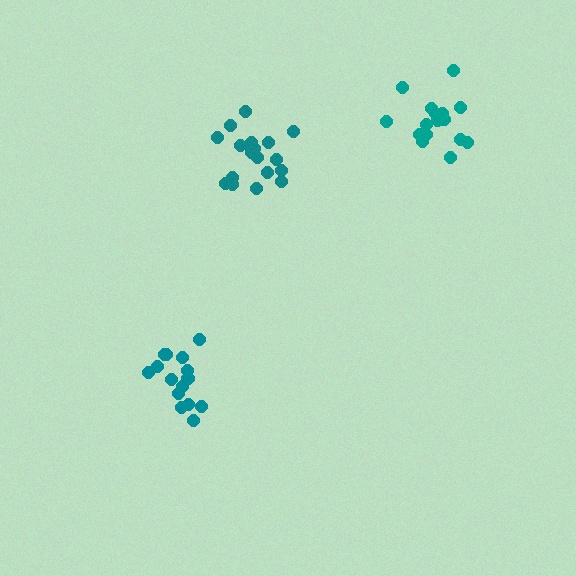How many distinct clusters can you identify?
There are 3 distinct clusters.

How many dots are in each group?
Group 1: 17 dots, Group 2: 19 dots, Group 3: 18 dots (54 total).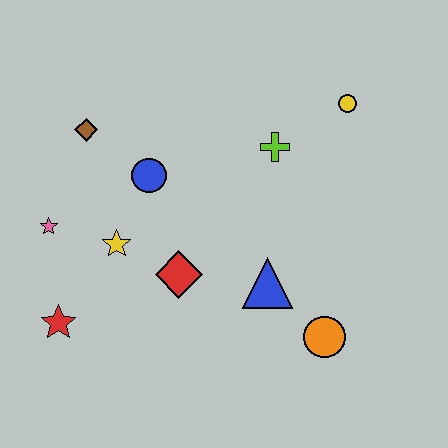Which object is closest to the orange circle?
The blue triangle is closest to the orange circle.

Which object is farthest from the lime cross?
The red star is farthest from the lime cross.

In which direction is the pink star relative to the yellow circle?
The pink star is to the left of the yellow circle.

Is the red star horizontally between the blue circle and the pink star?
Yes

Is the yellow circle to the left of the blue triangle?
No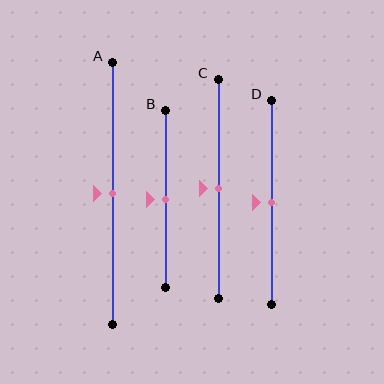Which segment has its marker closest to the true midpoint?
Segment A has its marker closest to the true midpoint.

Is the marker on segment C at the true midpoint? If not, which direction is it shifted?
Yes, the marker on segment C is at the true midpoint.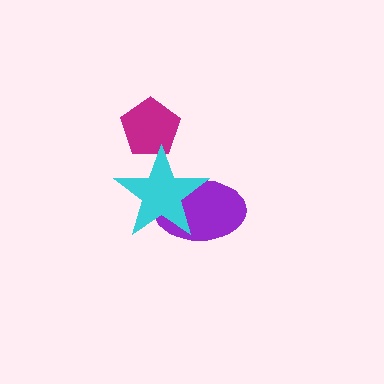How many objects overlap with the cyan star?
2 objects overlap with the cyan star.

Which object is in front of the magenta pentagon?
The cyan star is in front of the magenta pentagon.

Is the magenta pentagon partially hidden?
Yes, it is partially covered by another shape.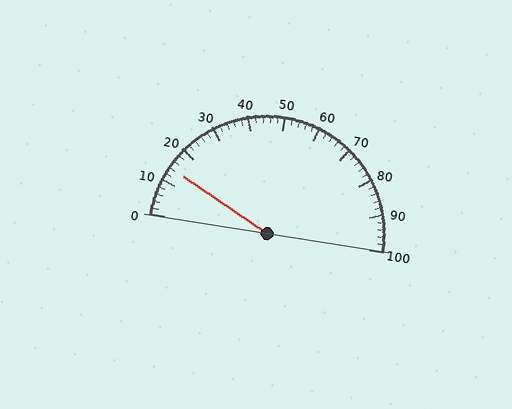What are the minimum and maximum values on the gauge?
The gauge ranges from 0 to 100.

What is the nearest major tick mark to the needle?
The nearest major tick mark is 10.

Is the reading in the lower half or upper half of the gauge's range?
The reading is in the lower half of the range (0 to 100).